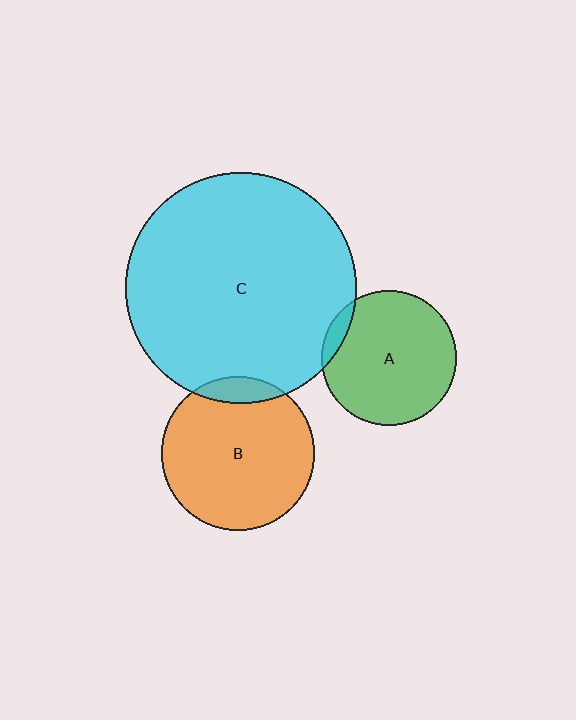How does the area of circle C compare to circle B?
Approximately 2.3 times.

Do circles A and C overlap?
Yes.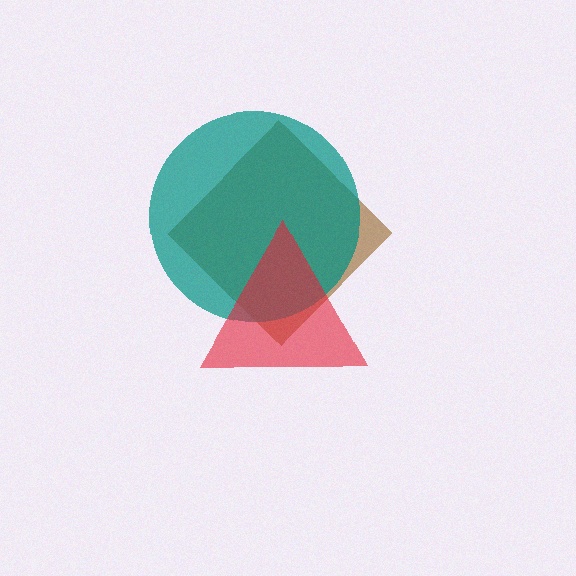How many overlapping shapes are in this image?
There are 3 overlapping shapes in the image.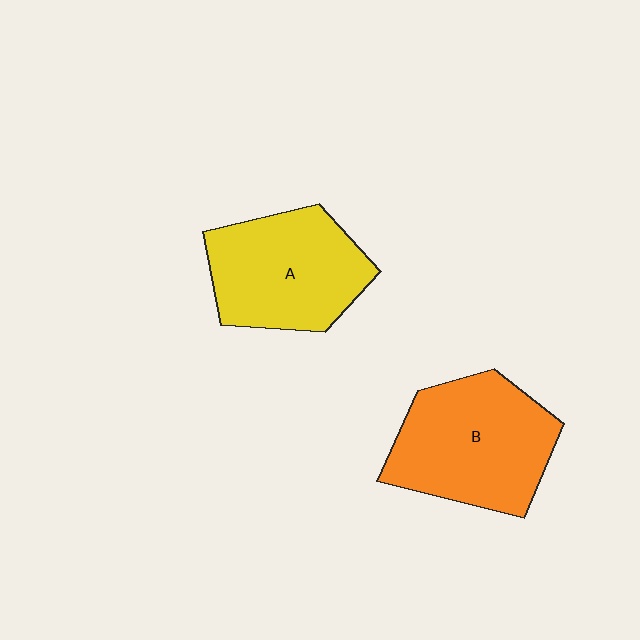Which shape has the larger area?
Shape B (orange).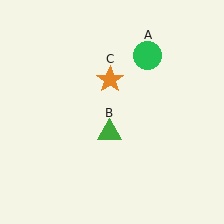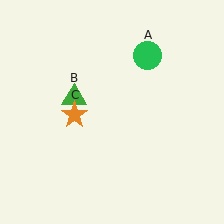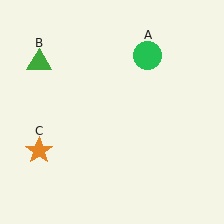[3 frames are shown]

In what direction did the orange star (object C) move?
The orange star (object C) moved down and to the left.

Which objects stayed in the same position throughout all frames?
Green circle (object A) remained stationary.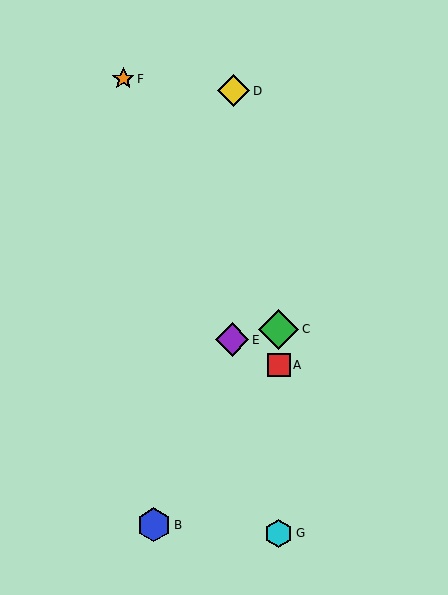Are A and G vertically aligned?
Yes, both are at x≈279.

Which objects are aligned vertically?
Objects A, C, G are aligned vertically.